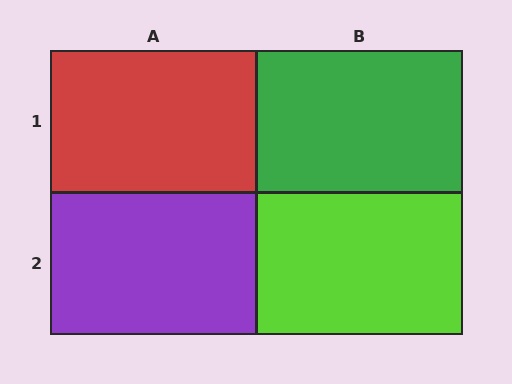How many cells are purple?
1 cell is purple.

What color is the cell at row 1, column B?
Green.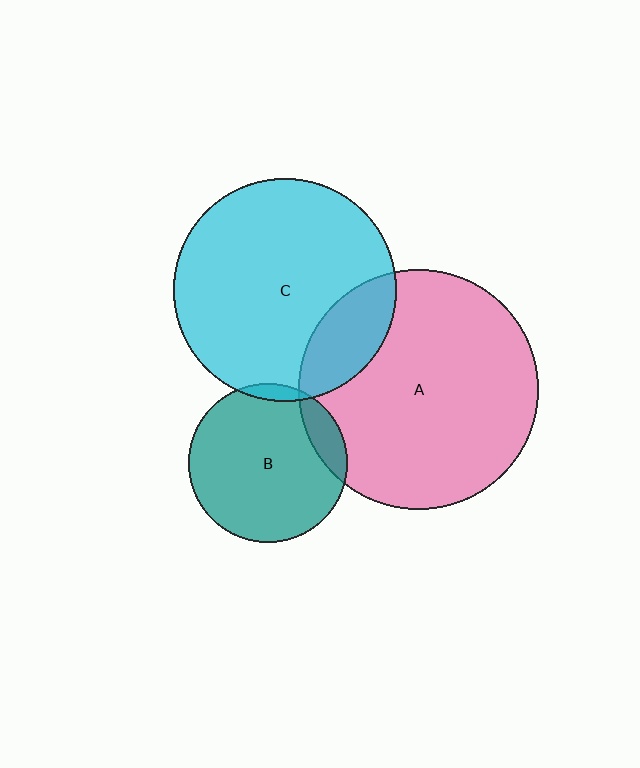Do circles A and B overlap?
Yes.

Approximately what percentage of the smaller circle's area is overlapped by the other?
Approximately 10%.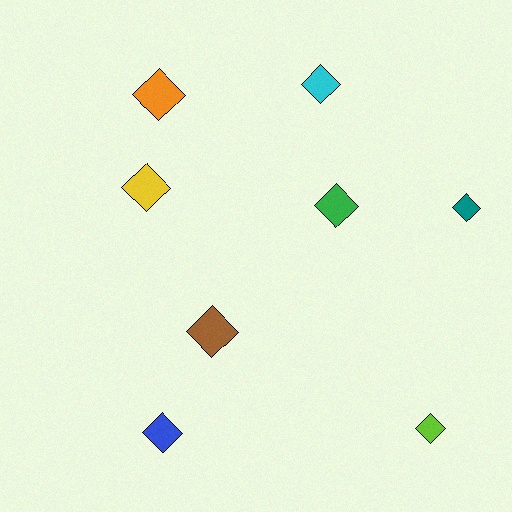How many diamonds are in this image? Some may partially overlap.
There are 8 diamonds.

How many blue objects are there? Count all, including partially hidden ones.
There is 1 blue object.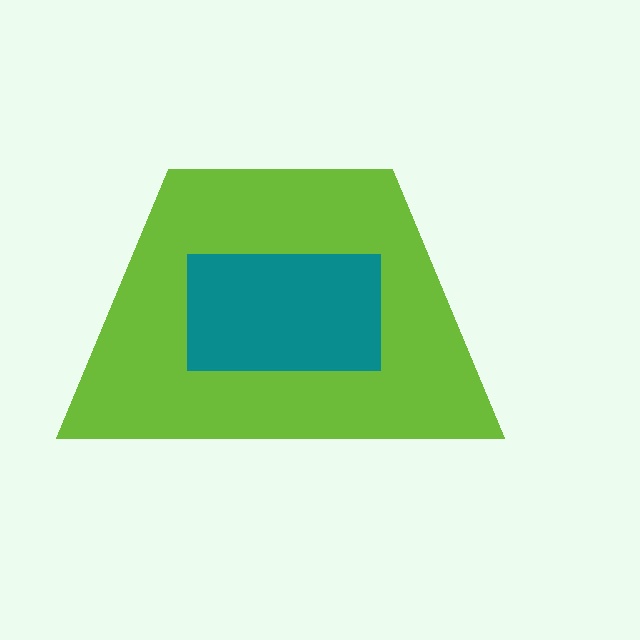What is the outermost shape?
The lime trapezoid.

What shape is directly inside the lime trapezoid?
The teal rectangle.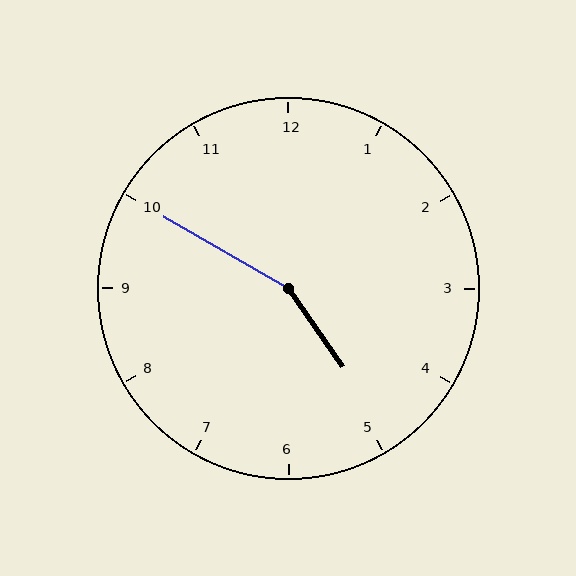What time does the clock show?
4:50.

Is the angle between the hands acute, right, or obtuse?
It is obtuse.